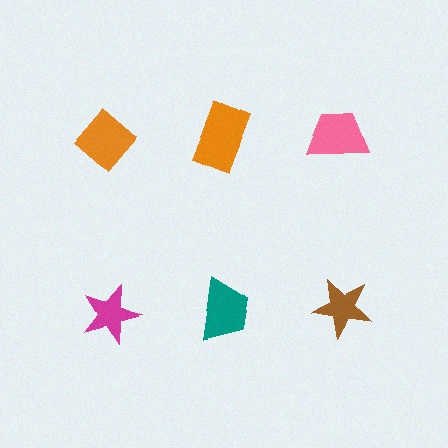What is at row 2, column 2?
A teal trapezoid.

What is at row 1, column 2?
An orange rectangle.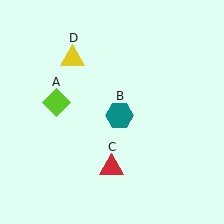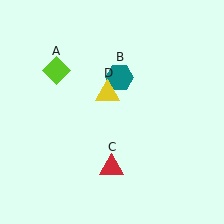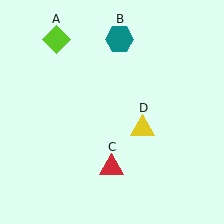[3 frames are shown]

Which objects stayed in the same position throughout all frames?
Red triangle (object C) remained stationary.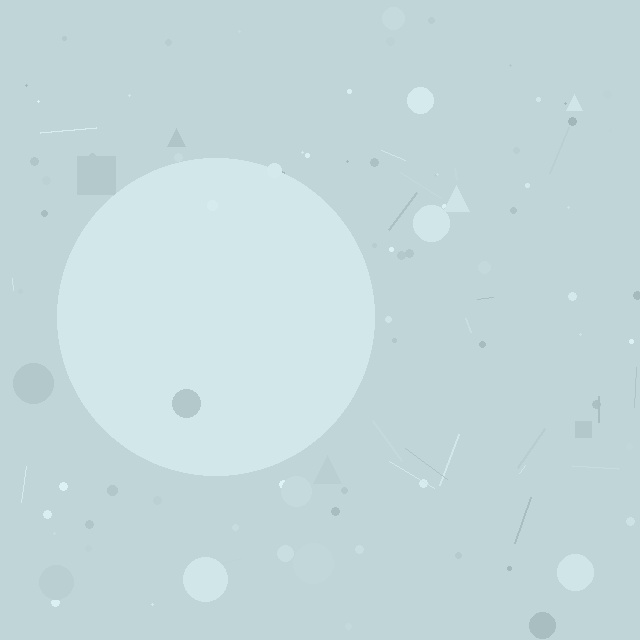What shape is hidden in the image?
A circle is hidden in the image.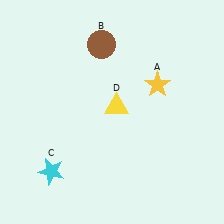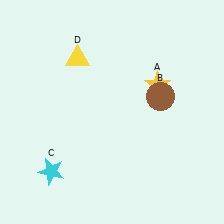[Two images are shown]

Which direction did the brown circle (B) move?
The brown circle (B) moved right.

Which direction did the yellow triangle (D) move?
The yellow triangle (D) moved up.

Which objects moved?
The objects that moved are: the brown circle (B), the yellow triangle (D).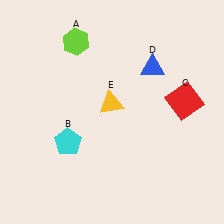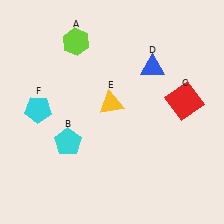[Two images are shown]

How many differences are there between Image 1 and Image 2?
There is 1 difference between the two images.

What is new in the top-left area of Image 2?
A cyan pentagon (F) was added in the top-left area of Image 2.